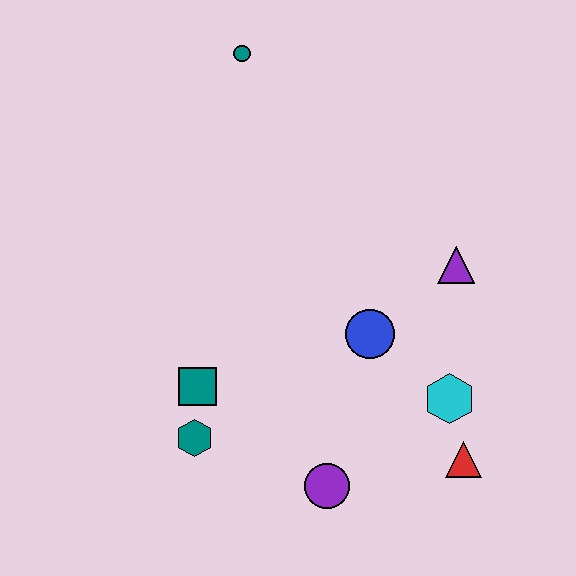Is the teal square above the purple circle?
Yes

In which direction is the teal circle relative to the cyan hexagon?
The teal circle is above the cyan hexagon.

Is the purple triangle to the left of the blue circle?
No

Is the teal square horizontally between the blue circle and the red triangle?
No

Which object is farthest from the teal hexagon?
The teal circle is farthest from the teal hexagon.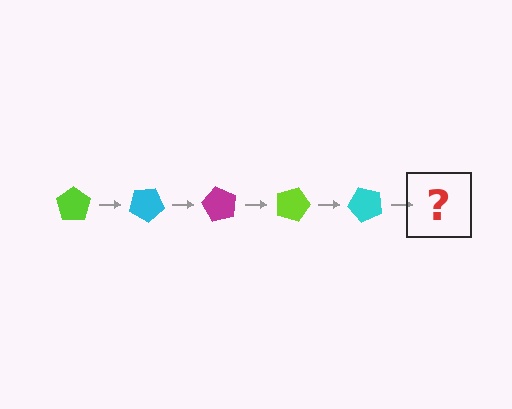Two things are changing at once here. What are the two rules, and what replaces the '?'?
The two rules are that it rotates 30 degrees each step and the color cycles through lime, cyan, and magenta. The '?' should be a magenta pentagon, rotated 150 degrees from the start.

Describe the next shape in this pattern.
It should be a magenta pentagon, rotated 150 degrees from the start.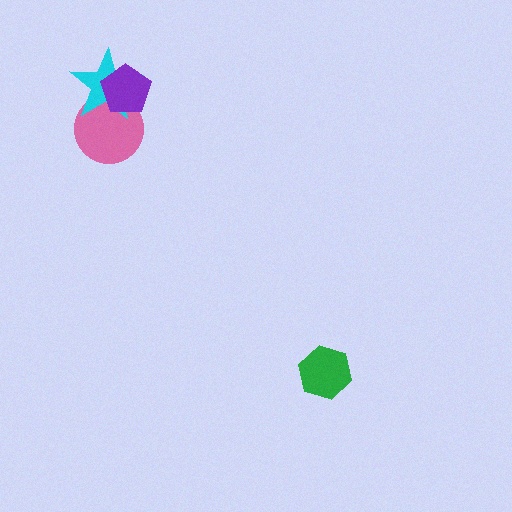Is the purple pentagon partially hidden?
No, no other shape covers it.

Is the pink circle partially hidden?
Yes, it is partially covered by another shape.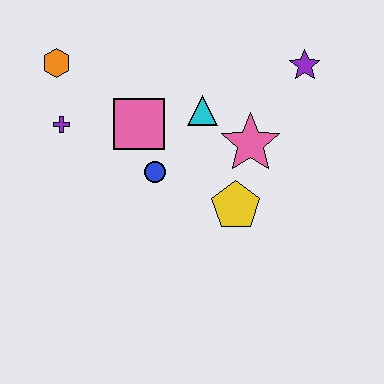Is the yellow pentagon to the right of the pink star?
No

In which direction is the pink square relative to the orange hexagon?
The pink square is to the right of the orange hexagon.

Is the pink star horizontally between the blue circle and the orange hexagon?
No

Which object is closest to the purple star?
The pink star is closest to the purple star.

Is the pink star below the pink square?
Yes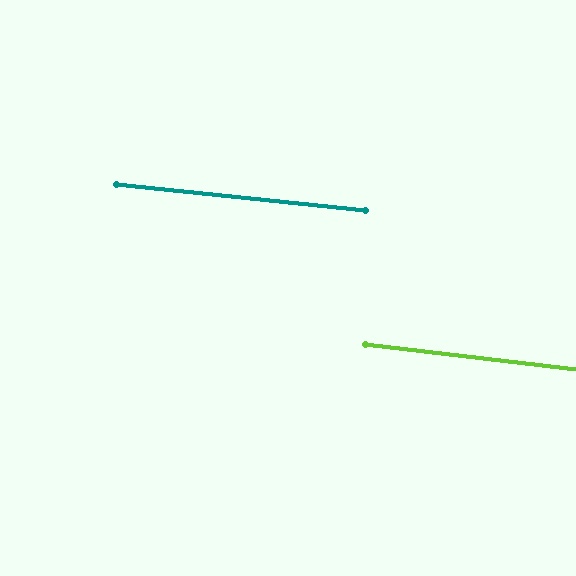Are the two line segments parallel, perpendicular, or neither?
Parallel — their directions differ by only 0.6°.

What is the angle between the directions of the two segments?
Approximately 1 degree.